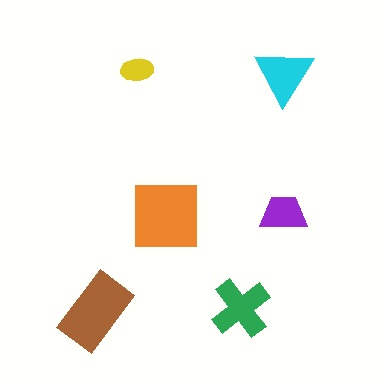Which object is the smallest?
The yellow ellipse.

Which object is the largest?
The orange square.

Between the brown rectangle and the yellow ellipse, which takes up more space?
The brown rectangle.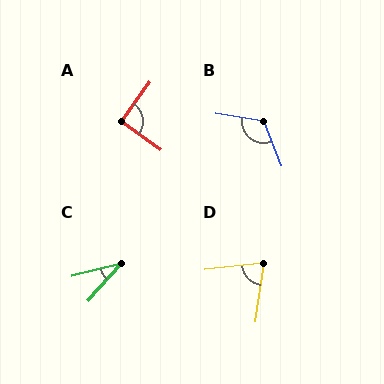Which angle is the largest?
B, at approximately 120 degrees.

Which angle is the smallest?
C, at approximately 33 degrees.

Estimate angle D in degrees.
Approximately 75 degrees.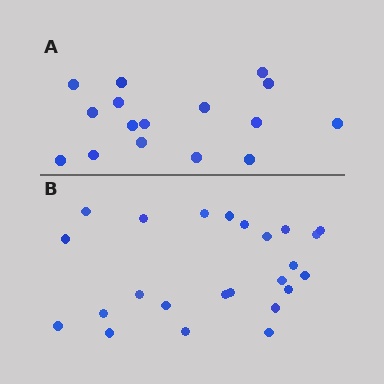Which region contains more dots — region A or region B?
Region B (the bottom region) has more dots.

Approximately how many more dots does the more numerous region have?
Region B has roughly 8 or so more dots than region A.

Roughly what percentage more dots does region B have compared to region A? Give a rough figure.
About 50% more.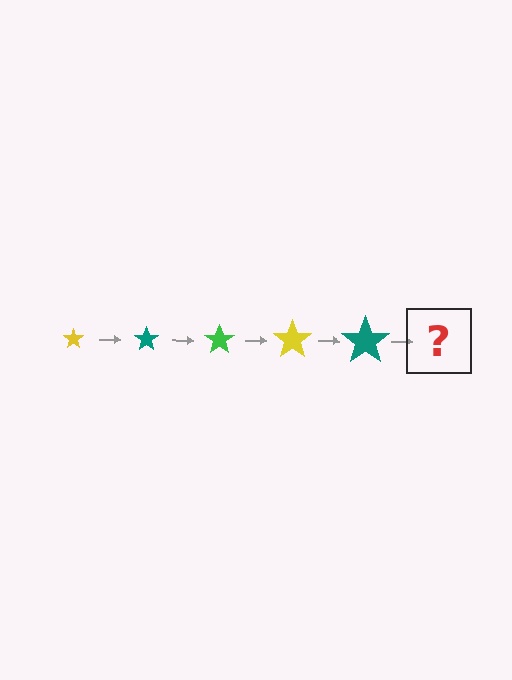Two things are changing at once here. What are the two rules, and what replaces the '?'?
The two rules are that the star grows larger each step and the color cycles through yellow, teal, and green. The '?' should be a green star, larger than the previous one.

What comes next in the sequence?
The next element should be a green star, larger than the previous one.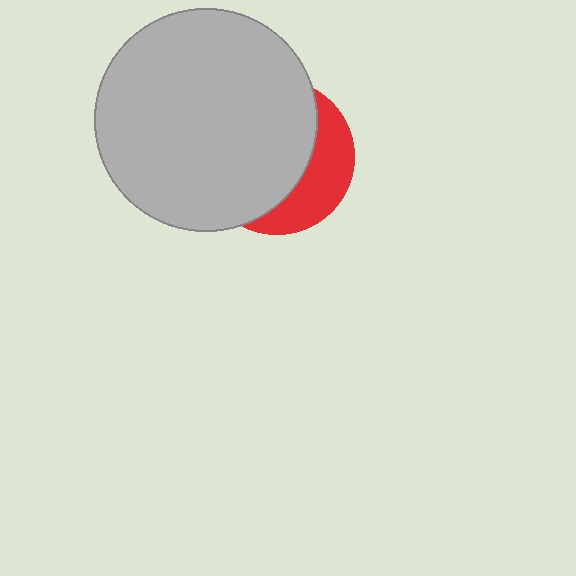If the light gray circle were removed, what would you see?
You would see the complete red circle.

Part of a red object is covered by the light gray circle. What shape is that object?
It is a circle.